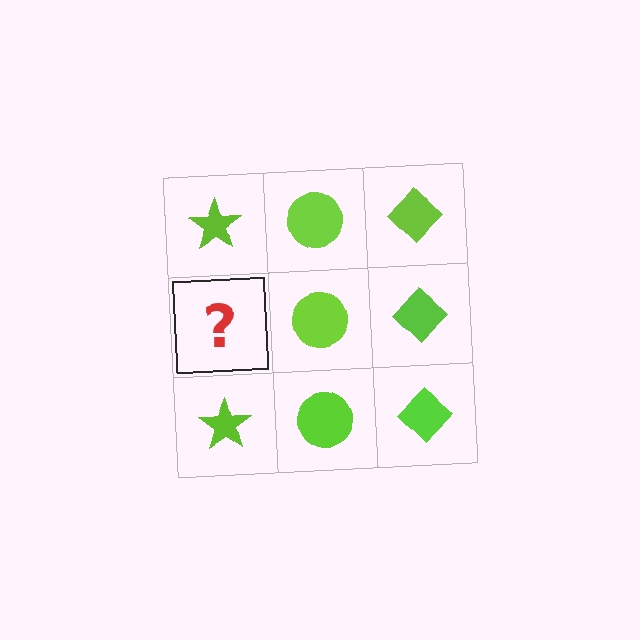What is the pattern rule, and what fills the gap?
The rule is that each column has a consistent shape. The gap should be filled with a lime star.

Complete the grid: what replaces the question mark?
The question mark should be replaced with a lime star.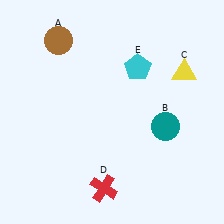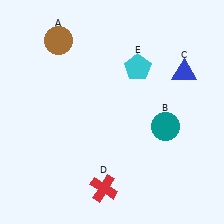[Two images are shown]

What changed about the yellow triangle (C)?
In Image 1, C is yellow. In Image 2, it changed to blue.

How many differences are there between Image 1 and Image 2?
There is 1 difference between the two images.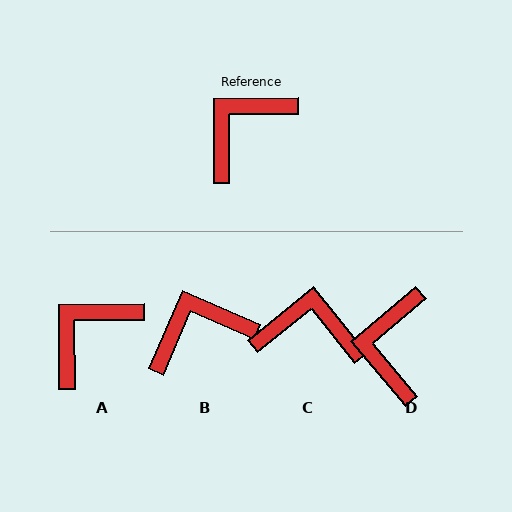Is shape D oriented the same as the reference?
No, it is off by about 40 degrees.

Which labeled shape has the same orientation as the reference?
A.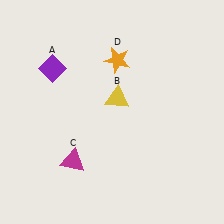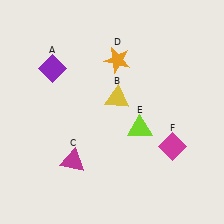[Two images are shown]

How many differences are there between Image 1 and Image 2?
There are 2 differences between the two images.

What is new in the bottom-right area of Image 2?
A magenta diamond (F) was added in the bottom-right area of Image 2.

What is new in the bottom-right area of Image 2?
A lime triangle (E) was added in the bottom-right area of Image 2.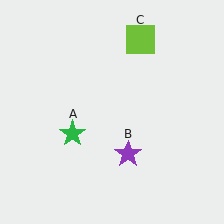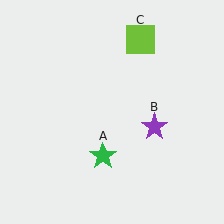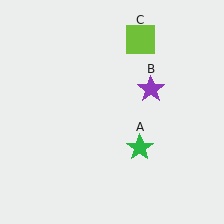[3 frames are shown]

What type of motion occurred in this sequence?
The green star (object A), purple star (object B) rotated counterclockwise around the center of the scene.